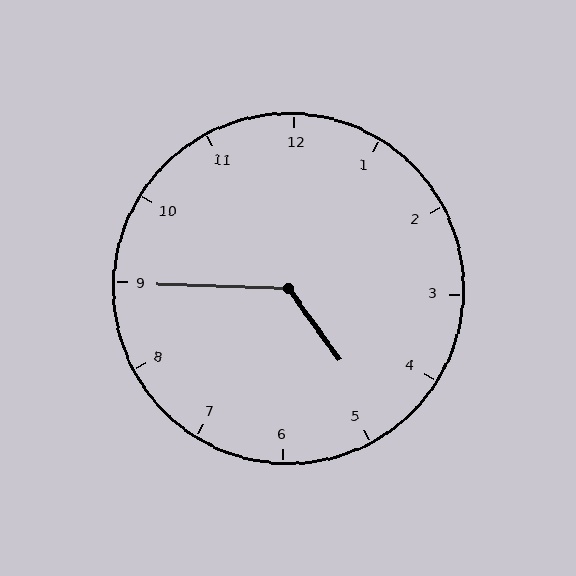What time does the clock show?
4:45.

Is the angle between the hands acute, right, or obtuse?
It is obtuse.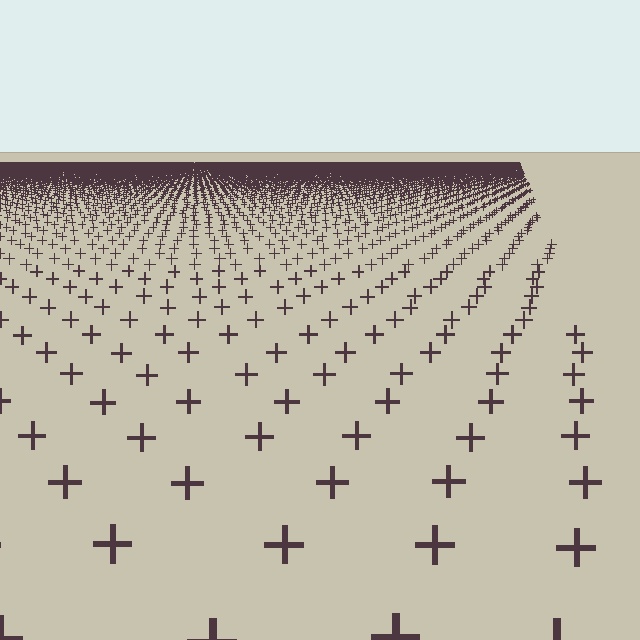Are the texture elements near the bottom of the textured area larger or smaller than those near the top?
Larger. Near the bottom, elements are closer to the viewer and appear at a bigger on-screen size.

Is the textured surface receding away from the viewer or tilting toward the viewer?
The surface is receding away from the viewer. Texture elements get smaller and denser toward the top.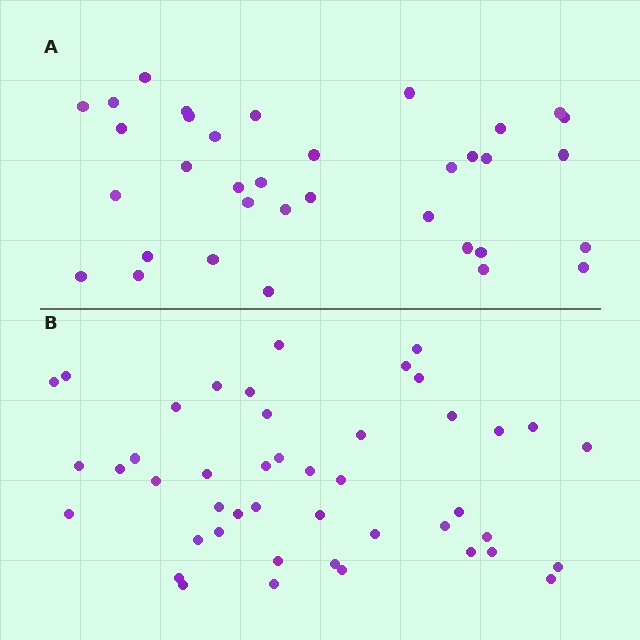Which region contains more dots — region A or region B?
Region B (the bottom region) has more dots.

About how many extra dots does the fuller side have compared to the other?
Region B has roughly 10 or so more dots than region A.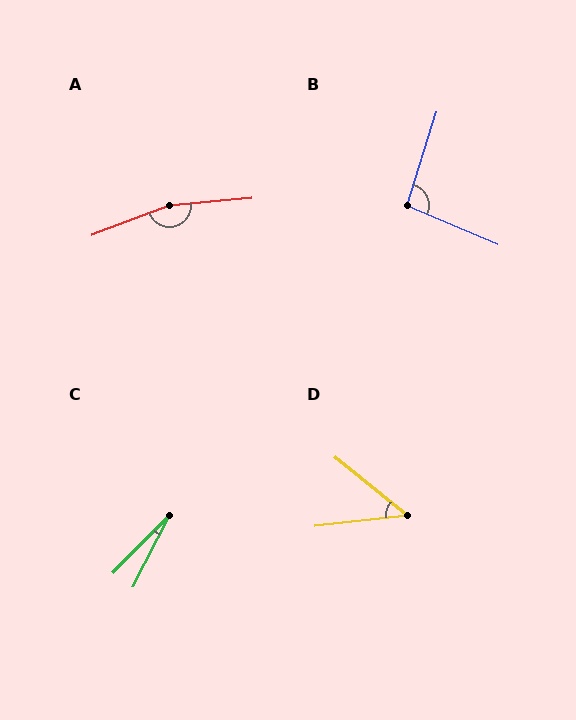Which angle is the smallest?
C, at approximately 17 degrees.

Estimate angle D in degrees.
Approximately 45 degrees.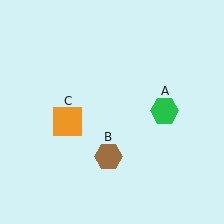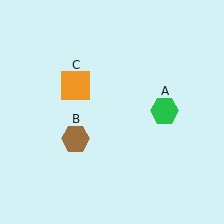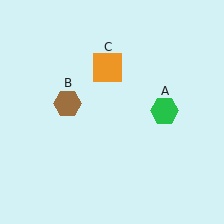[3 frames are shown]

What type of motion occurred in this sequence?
The brown hexagon (object B), orange square (object C) rotated clockwise around the center of the scene.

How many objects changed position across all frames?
2 objects changed position: brown hexagon (object B), orange square (object C).